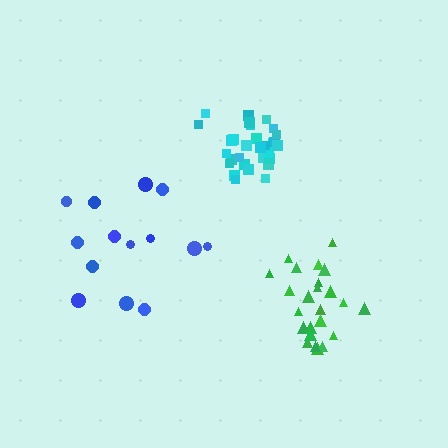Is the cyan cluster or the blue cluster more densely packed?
Cyan.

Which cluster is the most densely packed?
Cyan.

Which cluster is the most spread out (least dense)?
Blue.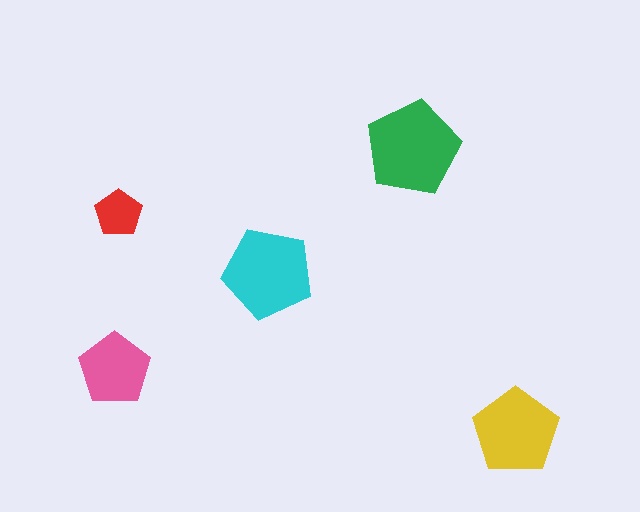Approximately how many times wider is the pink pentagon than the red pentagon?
About 1.5 times wider.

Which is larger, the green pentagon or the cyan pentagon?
The green one.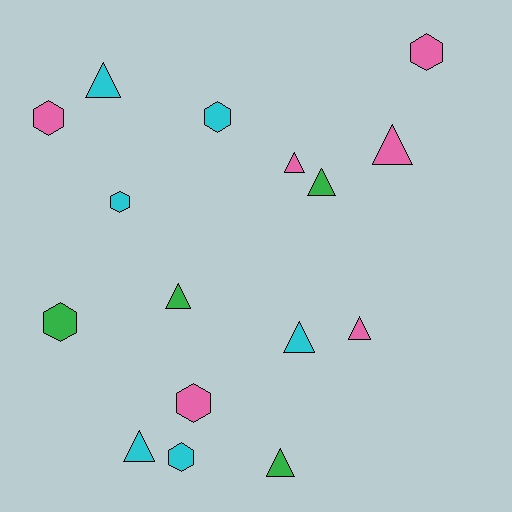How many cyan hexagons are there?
There are 3 cyan hexagons.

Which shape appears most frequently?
Triangle, with 9 objects.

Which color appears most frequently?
Pink, with 6 objects.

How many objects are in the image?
There are 16 objects.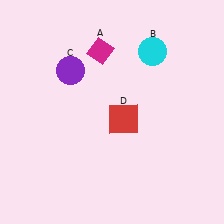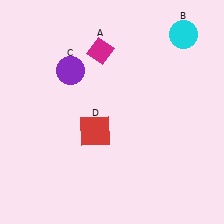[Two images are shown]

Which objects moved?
The objects that moved are: the cyan circle (B), the red square (D).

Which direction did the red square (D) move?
The red square (D) moved left.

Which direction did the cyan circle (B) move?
The cyan circle (B) moved right.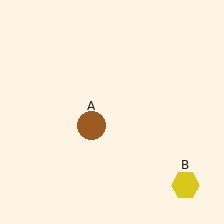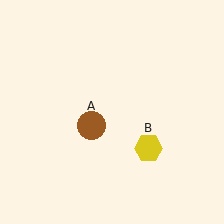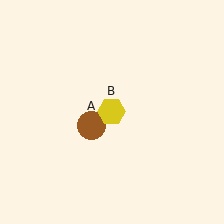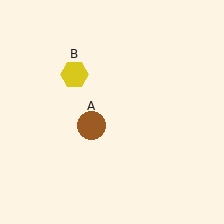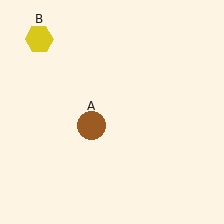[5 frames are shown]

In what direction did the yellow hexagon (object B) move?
The yellow hexagon (object B) moved up and to the left.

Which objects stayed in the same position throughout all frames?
Brown circle (object A) remained stationary.